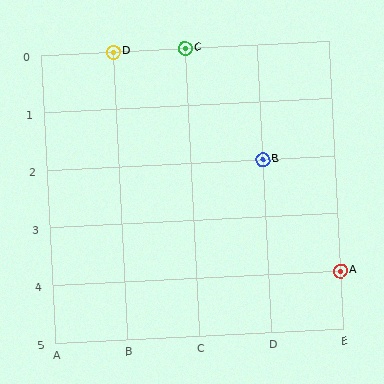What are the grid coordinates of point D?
Point D is at grid coordinates (B, 0).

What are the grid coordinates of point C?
Point C is at grid coordinates (C, 0).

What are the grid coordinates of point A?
Point A is at grid coordinates (E, 4).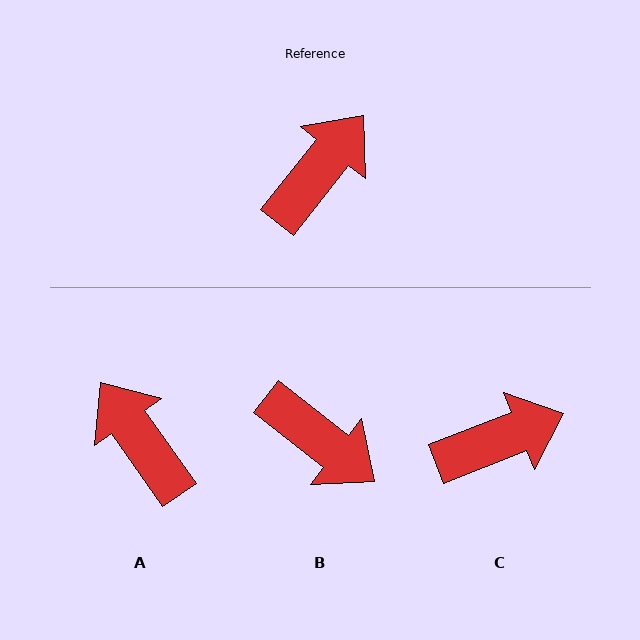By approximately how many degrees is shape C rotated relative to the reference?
Approximately 30 degrees clockwise.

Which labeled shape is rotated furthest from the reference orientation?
B, about 89 degrees away.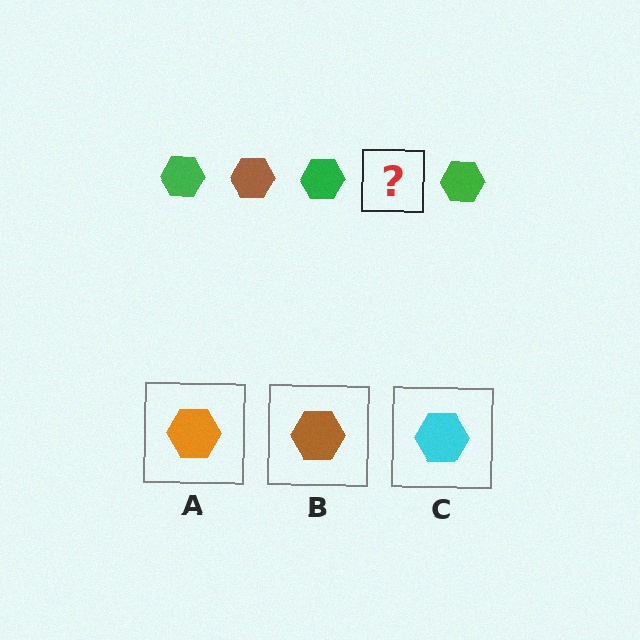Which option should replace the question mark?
Option B.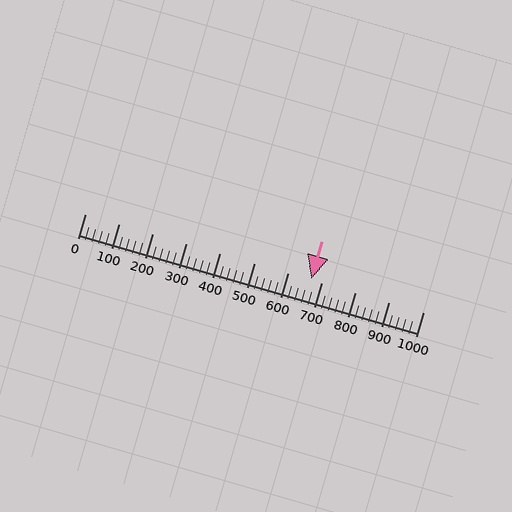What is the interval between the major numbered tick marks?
The major tick marks are spaced 100 units apart.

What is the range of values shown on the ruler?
The ruler shows values from 0 to 1000.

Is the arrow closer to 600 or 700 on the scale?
The arrow is closer to 700.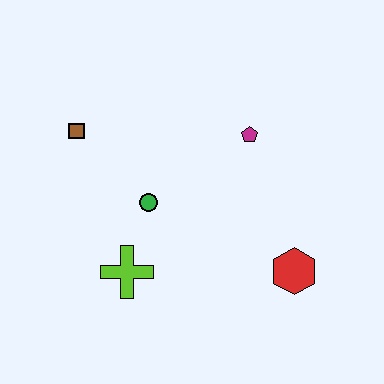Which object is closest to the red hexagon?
The magenta pentagon is closest to the red hexagon.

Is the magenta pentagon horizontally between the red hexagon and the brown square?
Yes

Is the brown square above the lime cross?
Yes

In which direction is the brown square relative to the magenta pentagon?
The brown square is to the left of the magenta pentagon.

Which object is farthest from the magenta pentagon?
The lime cross is farthest from the magenta pentagon.